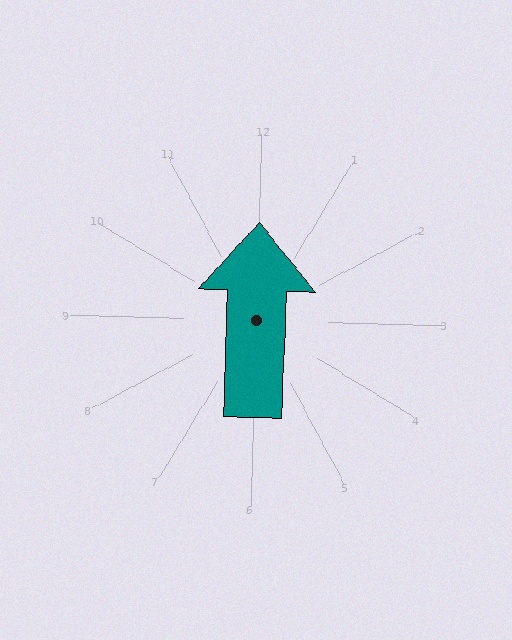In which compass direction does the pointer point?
North.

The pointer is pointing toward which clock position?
Roughly 12 o'clock.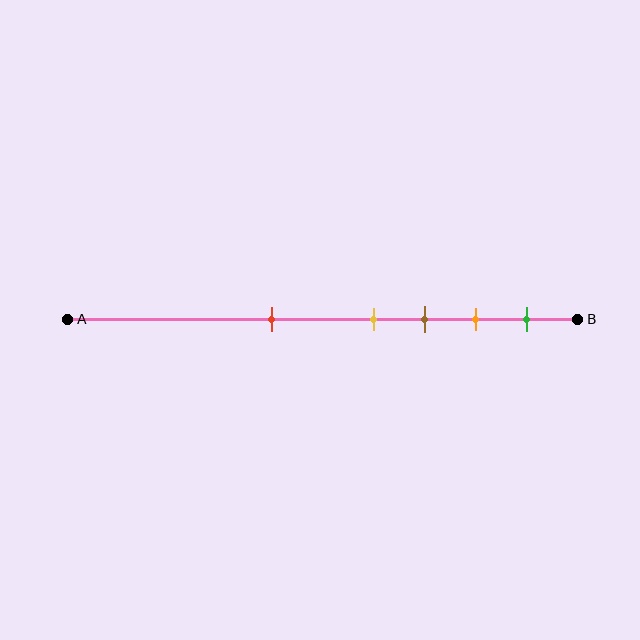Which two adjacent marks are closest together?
The yellow and brown marks are the closest adjacent pair.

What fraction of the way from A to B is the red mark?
The red mark is approximately 40% (0.4) of the way from A to B.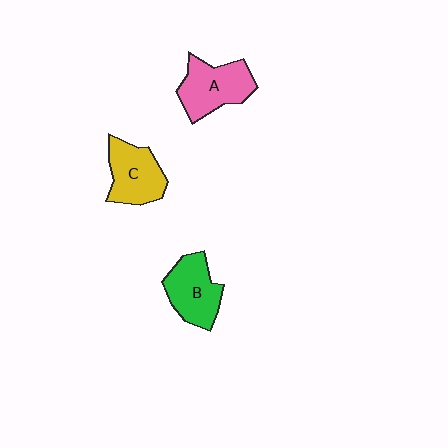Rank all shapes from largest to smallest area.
From largest to smallest: A (pink), B (green), C (yellow).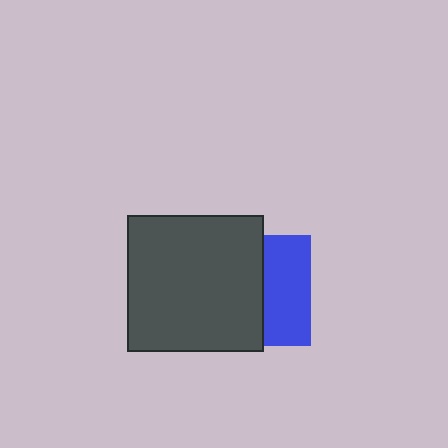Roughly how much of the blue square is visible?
A small part of it is visible (roughly 43%).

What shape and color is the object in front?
The object in front is a dark gray square.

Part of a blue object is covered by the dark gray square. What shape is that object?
It is a square.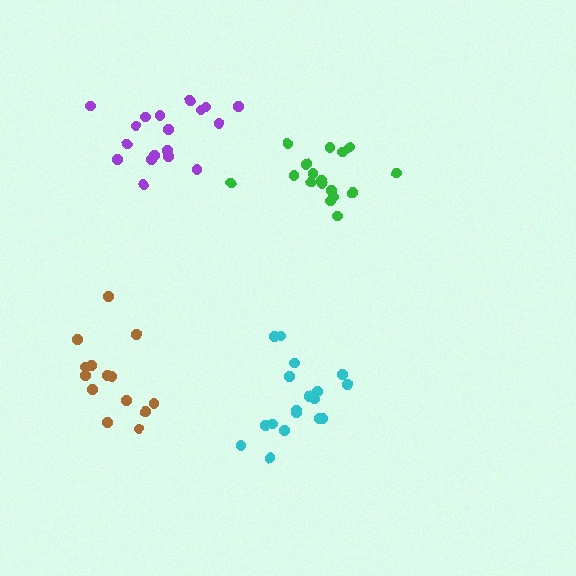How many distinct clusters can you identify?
There are 4 distinct clusters.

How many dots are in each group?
Group 1: 18 dots, Group 2: 14 dots, Group 3: 18 dots, Group 4: 17 dots (67 total).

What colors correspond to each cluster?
The clusters are colored: purple, brown, cyan, green.